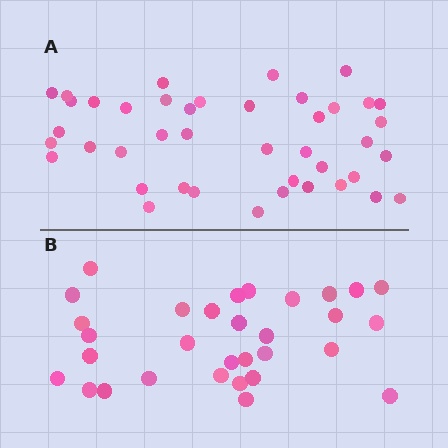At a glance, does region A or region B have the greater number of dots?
Region A (the top region) has more dots.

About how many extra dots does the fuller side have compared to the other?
Region A has roughly 12 or so more dots than region B.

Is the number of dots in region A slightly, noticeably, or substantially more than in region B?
Region A has noticeably more, but not dramatically so. The ratio is roughly 1.4 to 1.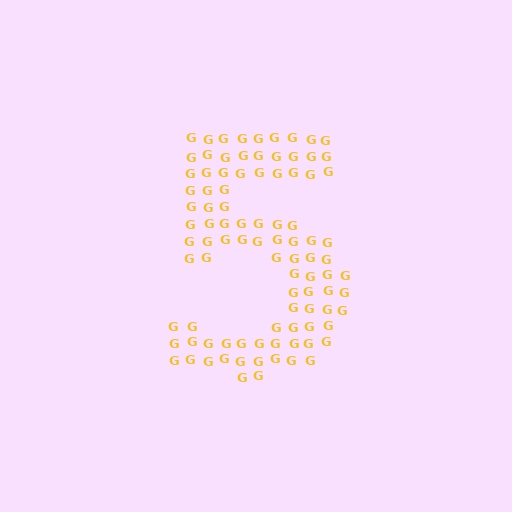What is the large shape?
The large shape is the digit 5.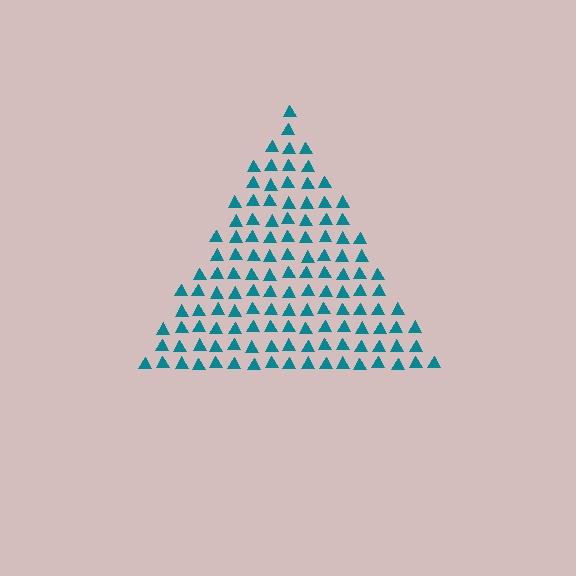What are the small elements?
The small elements are triangles.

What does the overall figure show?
The overall figure shows a triangle.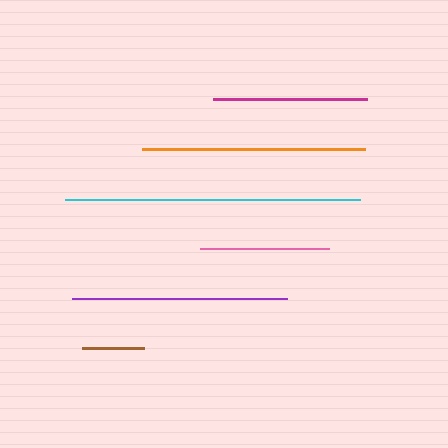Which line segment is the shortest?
The brown line is the shortest at approximately 61 pixels.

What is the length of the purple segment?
The purple segment is approximately 215 pixels long.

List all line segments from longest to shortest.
From longest to shortest: cyan, orange, purple, magenta, pink, brown.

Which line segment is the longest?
The cyan line is the longest at approximately 295 pixels.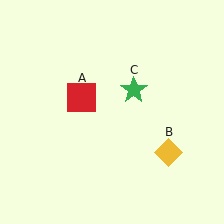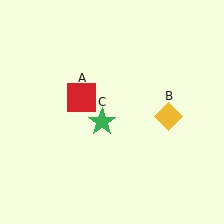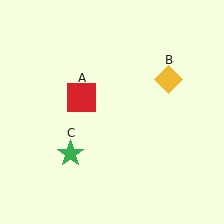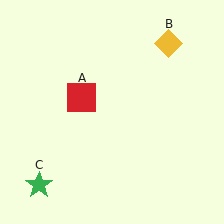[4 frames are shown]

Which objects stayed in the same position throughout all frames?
Red square (object A) remained stationary.